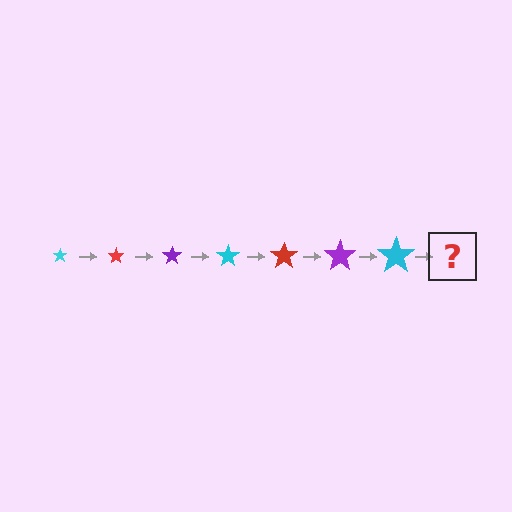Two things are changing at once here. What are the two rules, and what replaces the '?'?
The two rules are that the star grows larger each step and the color cycles through cyan, red, and purple. The '?' should be a red star, larger than the previous one.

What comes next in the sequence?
The next element should be a red star, larger than the previous one.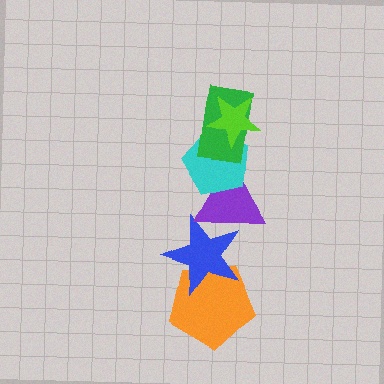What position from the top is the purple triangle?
The purple triangle is 4th from the top.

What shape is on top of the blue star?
The purple triangle is on top of the blue star.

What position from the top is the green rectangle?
The green rectangle is 2nd from the top.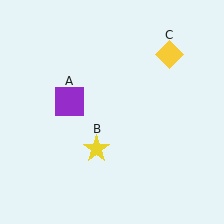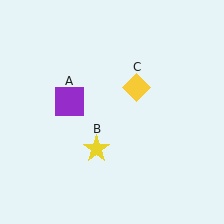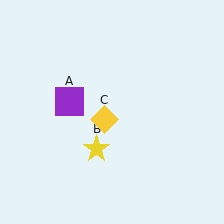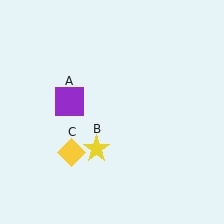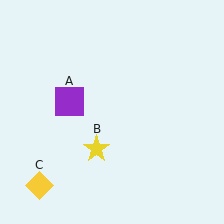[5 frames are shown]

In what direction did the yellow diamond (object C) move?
The yellow diamond (object C) moved down and to the left.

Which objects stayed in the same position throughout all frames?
Purple square (object A) and yellow star (object B) remained stationary.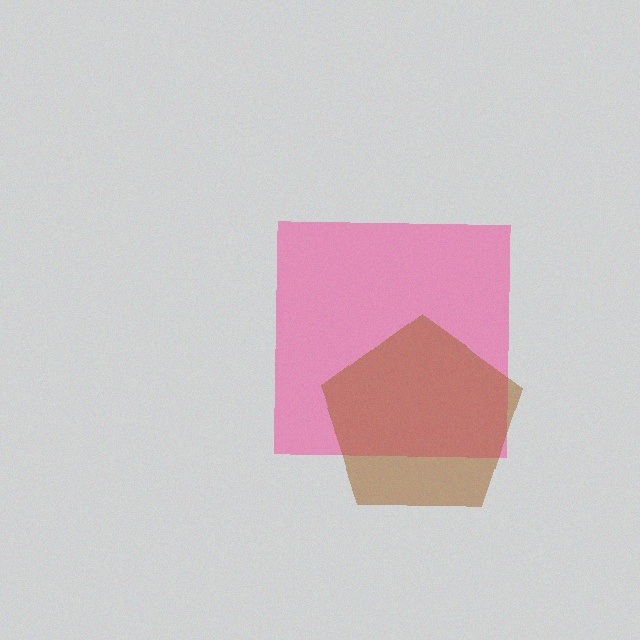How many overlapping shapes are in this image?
There are 2 overlapping shapes in the image.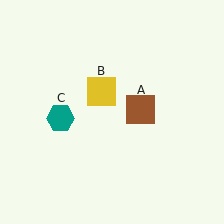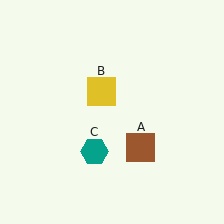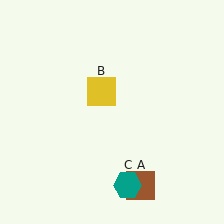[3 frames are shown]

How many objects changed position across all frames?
2 objects changed position: brown square (object A), teal hexagon (object C).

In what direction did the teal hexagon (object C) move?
The teal hexagon (object C) moved down and to the right.